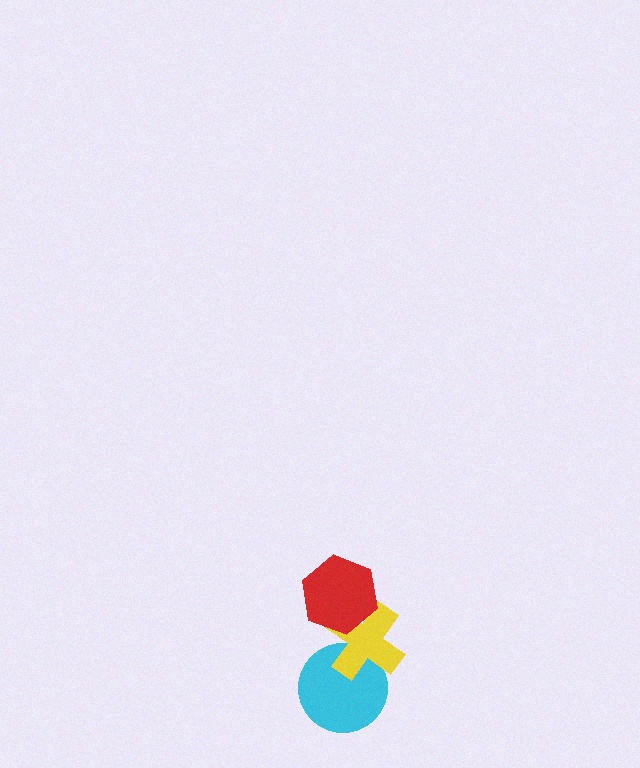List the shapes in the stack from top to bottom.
From top to bottom: the red hexagon, the yellow cross, the cyan circle.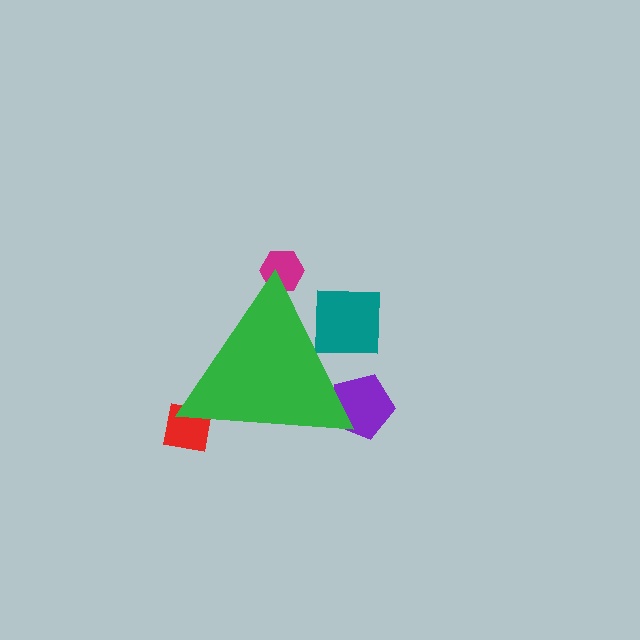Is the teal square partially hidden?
Yes, the teal square is partially hidden behind the green triangle.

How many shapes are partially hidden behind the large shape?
4 shapes are partially hidden.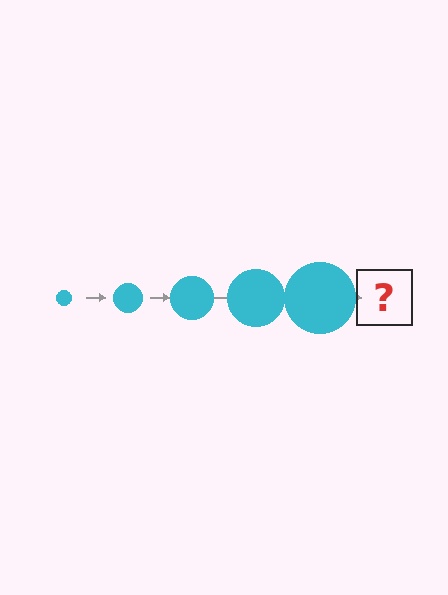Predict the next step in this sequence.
The next step is a cyan circle, larger than the previous one.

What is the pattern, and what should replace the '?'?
The pattern is that the circle gets progressively larger each step. The '?' should be a cyan circle, larger than the previous one.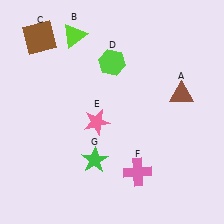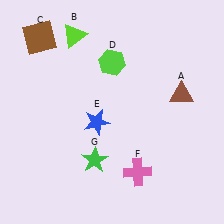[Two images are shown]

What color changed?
The star (E) changed from pink in Image 1 to blue in Image 2.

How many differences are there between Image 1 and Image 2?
There is 1 difference between the two images.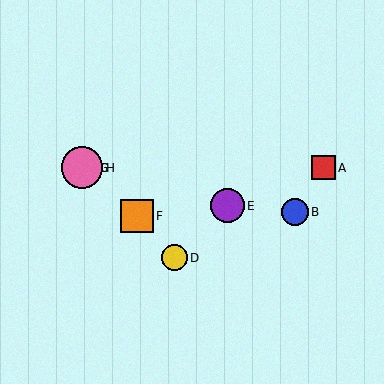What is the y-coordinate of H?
Object H is at y≈168.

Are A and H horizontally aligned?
Yes, both are at y≈168.